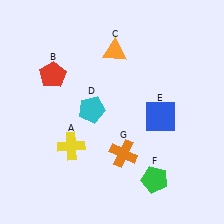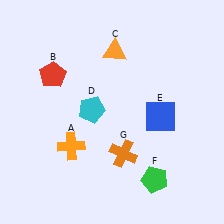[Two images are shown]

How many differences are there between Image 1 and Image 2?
There is 1 difference between the two images.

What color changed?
The cross (A) changed from yellow in Image 1 to orange in Image 2.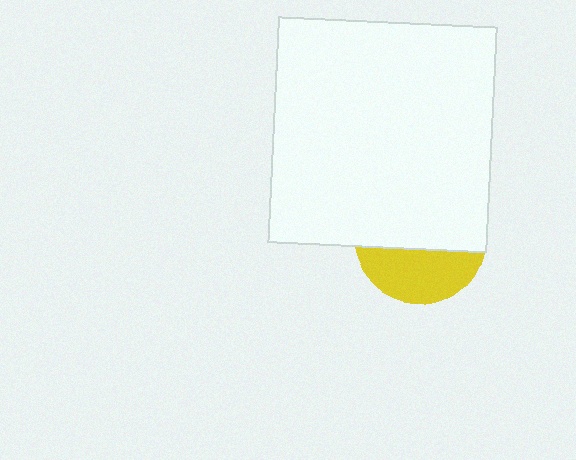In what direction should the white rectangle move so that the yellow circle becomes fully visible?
The white rectangle should move up. That is the shortest direction to clear the overlap and leave the yellow circle fully visible.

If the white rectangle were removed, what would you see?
You would see the complete yellow circle.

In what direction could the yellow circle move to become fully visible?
The yellow circle could move down. That would shift it out from behind the white rectangle entirely.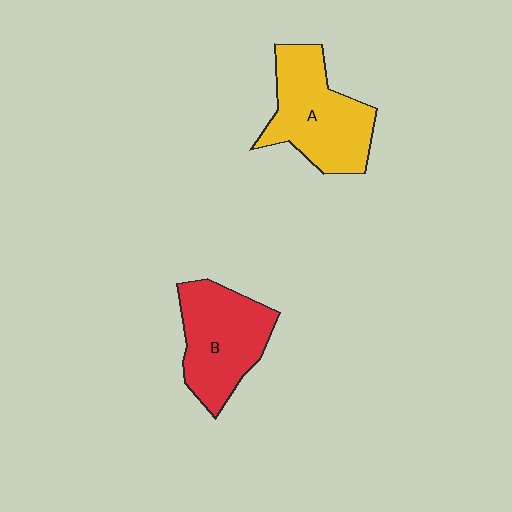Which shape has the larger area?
Shape A (yellow).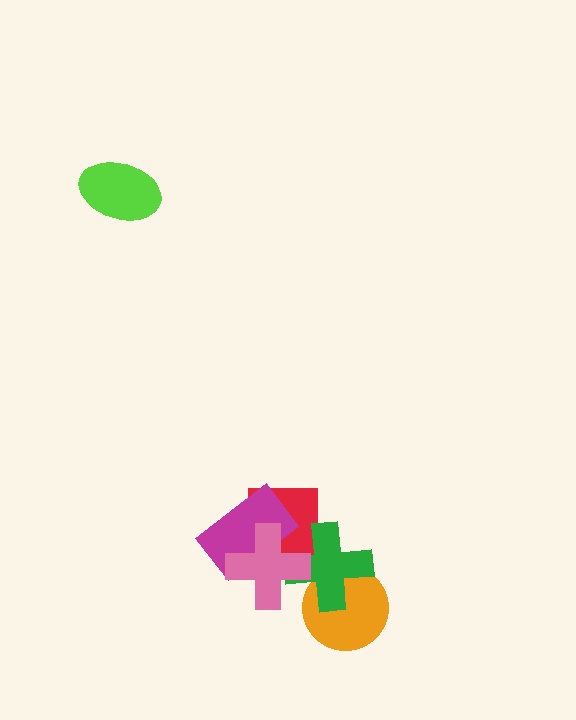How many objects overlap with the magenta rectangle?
2 objects overlap with the magenta rectangle.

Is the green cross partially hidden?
Yes, it is partially covered by another shape.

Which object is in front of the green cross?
The pink cross is in front of the green cross.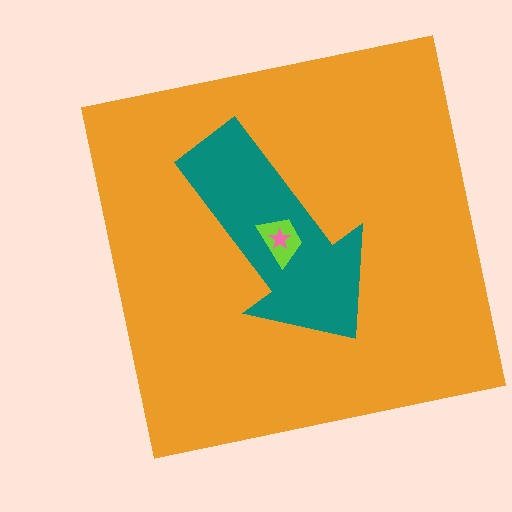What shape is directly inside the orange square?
The teal arrow.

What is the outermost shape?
The orange square.